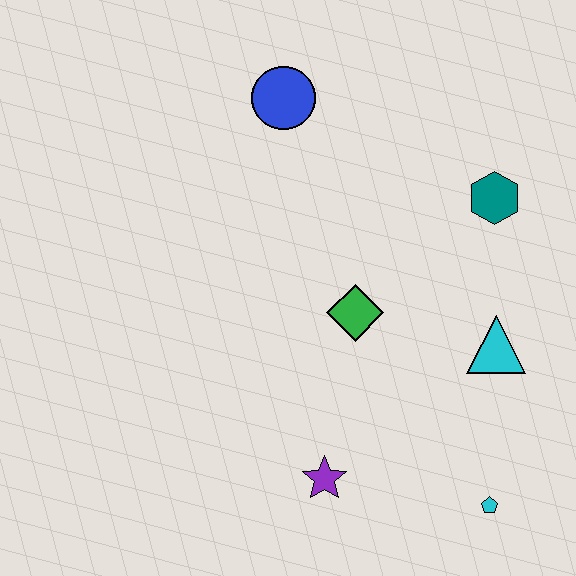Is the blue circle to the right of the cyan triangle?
No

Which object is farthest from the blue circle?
The cyan pentagon is farthest from the blue circle.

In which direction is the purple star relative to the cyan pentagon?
The purple star is to the left of the cyan pentagon.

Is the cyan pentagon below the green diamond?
Yes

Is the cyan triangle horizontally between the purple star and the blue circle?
No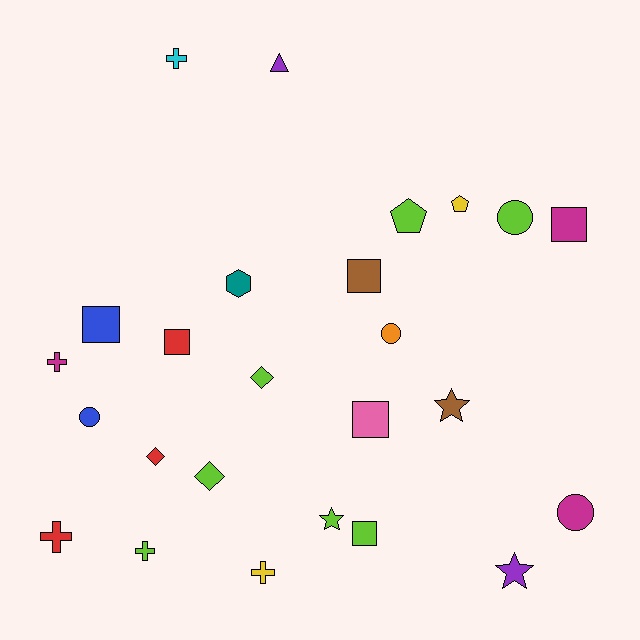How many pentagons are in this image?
There are 2 pentagons.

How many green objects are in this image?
There are no green objects.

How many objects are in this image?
There are 25 objects.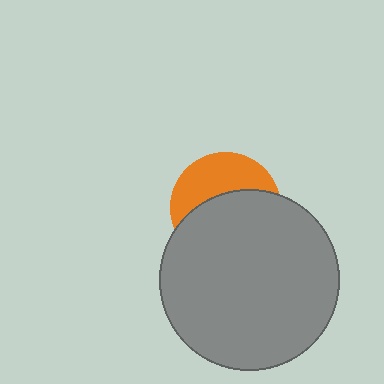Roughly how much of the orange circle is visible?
A small part of it is visible (roughly 40%).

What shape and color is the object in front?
The object in front is a gray circle.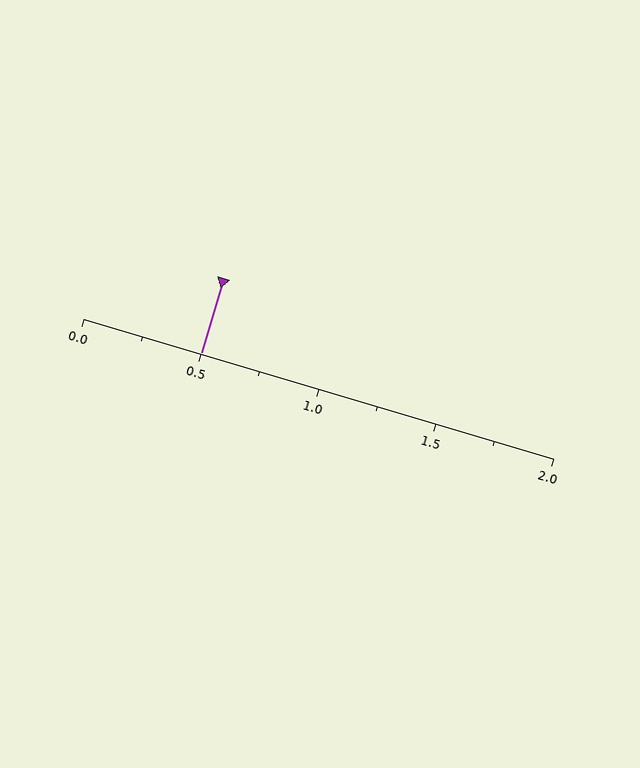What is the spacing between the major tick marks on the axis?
The major ticks are spaced 0.5 apart.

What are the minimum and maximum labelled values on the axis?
The axis runs from 0.0 to 2.0.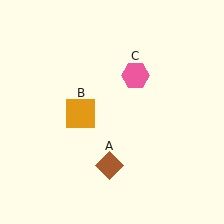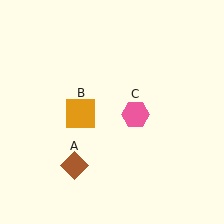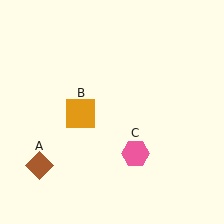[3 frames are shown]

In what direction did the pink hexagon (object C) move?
The pink hexagon (object C) moved down.